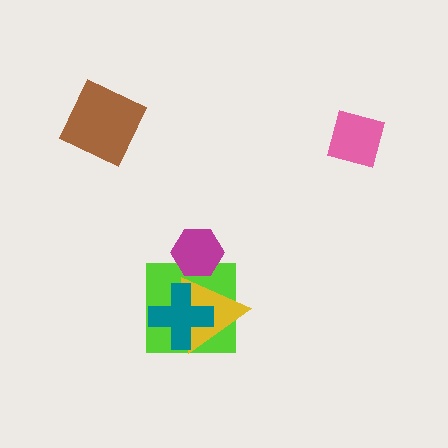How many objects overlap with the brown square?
0 objects overlap with the brown square.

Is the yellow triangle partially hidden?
Yes, it is partially covered by another shape.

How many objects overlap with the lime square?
3 objects overlap with the lime square.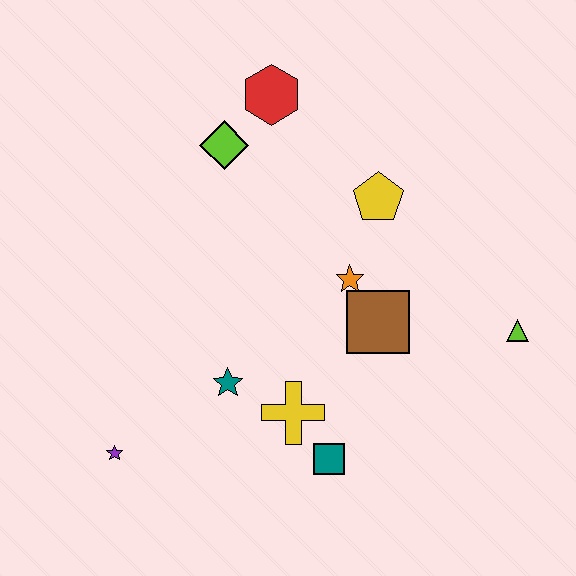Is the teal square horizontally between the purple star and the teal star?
No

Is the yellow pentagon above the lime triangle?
Yes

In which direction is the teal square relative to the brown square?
The teal square is below the brown square.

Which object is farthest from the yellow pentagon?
The purple star is farthest from the yellow pentagon.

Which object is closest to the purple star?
The teal star is closest to the purple star.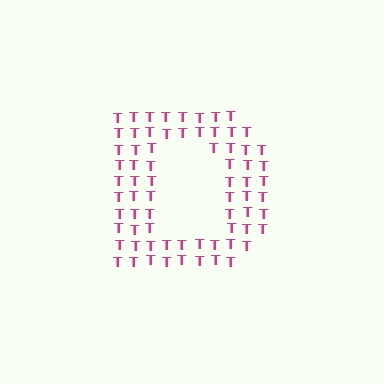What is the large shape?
The large shape is the letter D.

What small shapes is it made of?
It is made of small letter T's.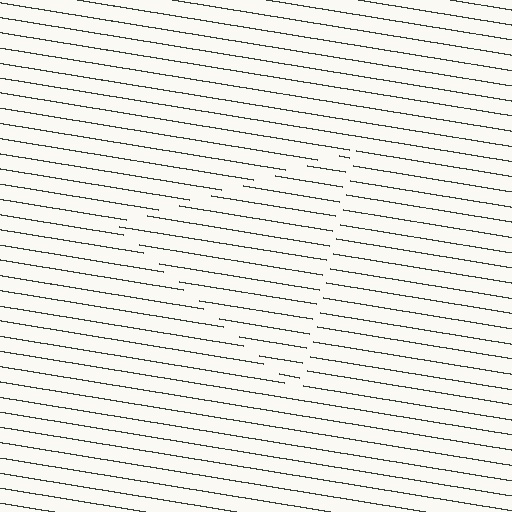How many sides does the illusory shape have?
3 sides — the line-ends trace a triangle.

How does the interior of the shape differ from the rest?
The interior of the shape contains the same grating, shifted by half a period — the contour is defined by the phase discontinuity where line-ends from the inner and outer gratings abut.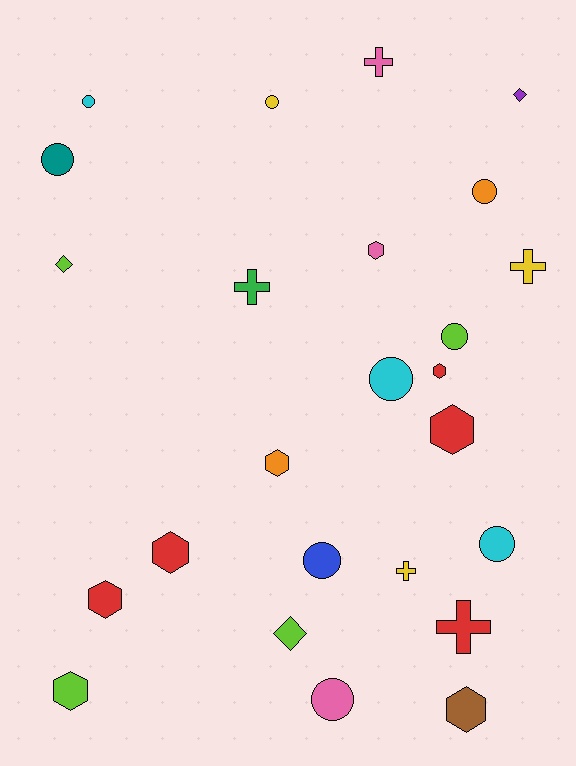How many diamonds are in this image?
There are 3 diamonds.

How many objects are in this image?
There are 25 objects.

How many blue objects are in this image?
There is 1 blue object.